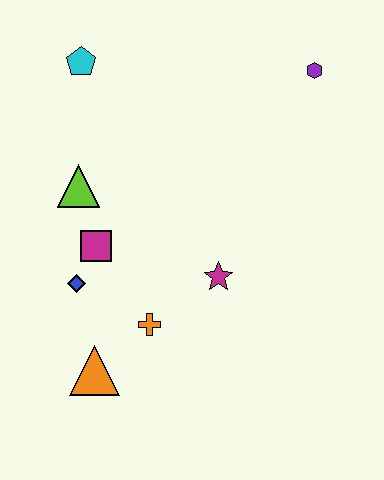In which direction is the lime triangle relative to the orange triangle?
The lime triangle is above the orange triangle.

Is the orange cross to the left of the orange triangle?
No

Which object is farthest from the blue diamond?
The purple hexagon is farthest from the blue diamond.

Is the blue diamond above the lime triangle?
No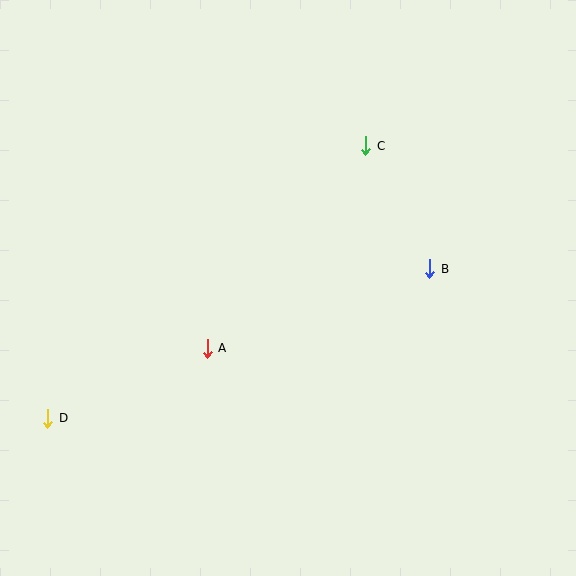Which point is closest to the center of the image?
Point A at (207, 348) is closest to the center.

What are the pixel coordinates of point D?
Point D is at (48, 418).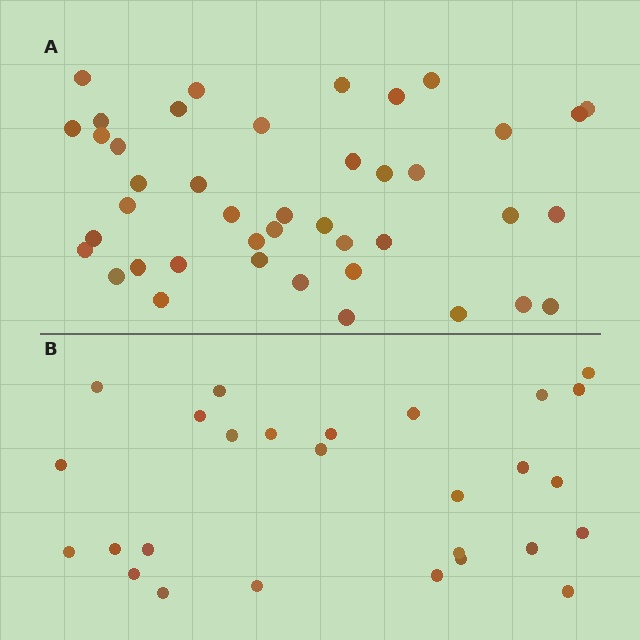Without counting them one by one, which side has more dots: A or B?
Region A (the top region) has more dots.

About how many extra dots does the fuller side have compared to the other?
Region A has approximately 15 more dots than region B.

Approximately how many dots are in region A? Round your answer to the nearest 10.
About 40 dots. (The exact count is 42, which rounds to 40.)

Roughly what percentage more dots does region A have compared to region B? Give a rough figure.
About 55% more.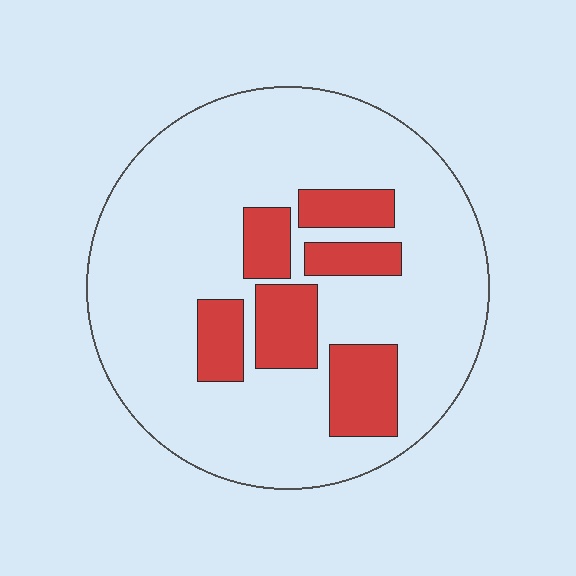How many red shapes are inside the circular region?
6.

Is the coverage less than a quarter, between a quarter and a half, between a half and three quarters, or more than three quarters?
Less than a quarter.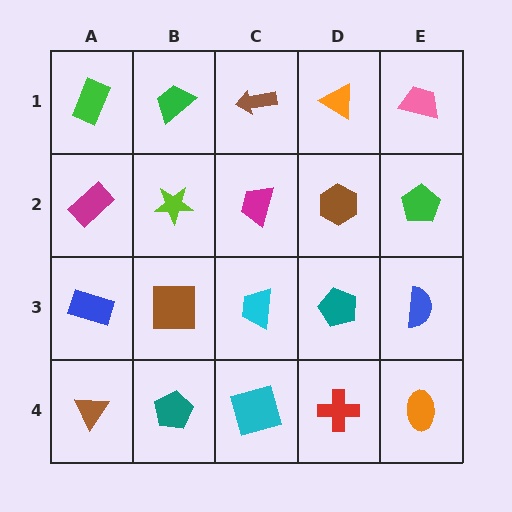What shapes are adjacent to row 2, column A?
A green rectangle (row 1, column A), a blue rectangle (row 3, column A), a lime star (row 2, column B).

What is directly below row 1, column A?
A magenta rectangle.